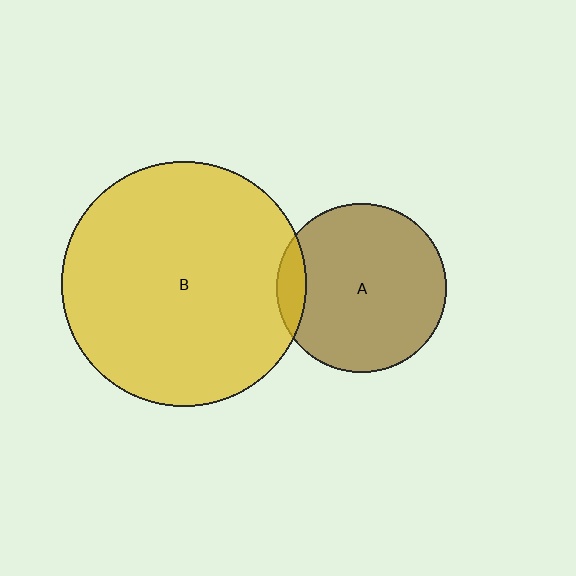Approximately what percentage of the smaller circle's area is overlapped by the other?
Approximately 10%.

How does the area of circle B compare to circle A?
Approximately 2.1 times.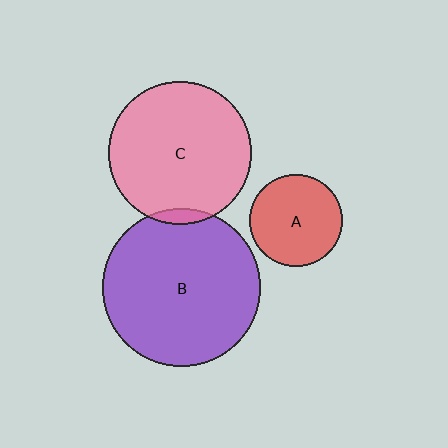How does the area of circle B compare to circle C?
Approximately 1.2 times.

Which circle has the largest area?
Circle B (purple).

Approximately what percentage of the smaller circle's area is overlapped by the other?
Approximately 5%.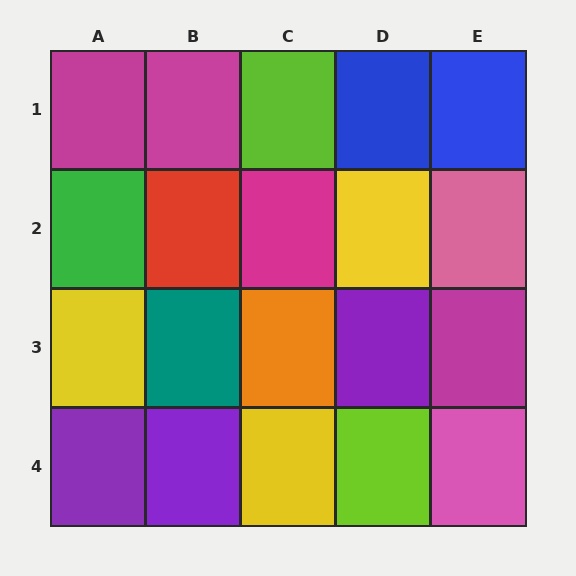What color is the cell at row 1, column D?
Blue.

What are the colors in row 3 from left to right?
Yellow, teal, orange, purple, magenta.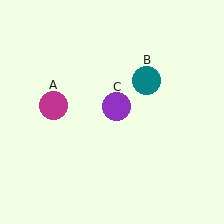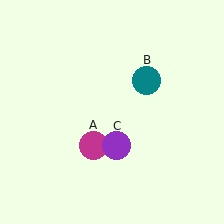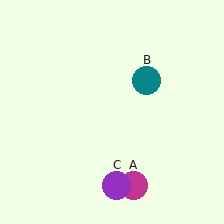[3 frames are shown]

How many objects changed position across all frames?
2 objects changed position: magenta circle (object A), purple circle (object C).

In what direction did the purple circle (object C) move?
The purple circle (object C) moved down.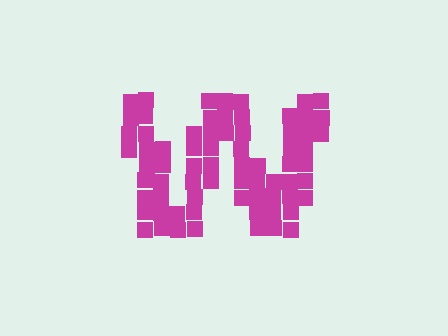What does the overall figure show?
The overall figure shows the letter W.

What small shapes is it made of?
It is made of small squares.